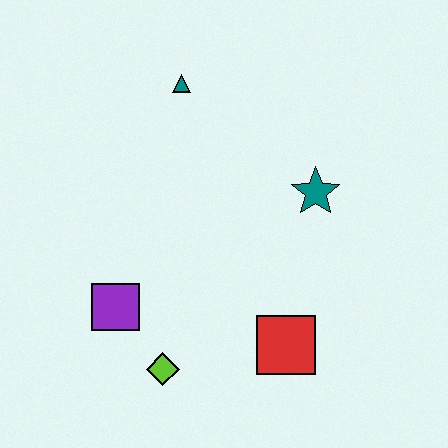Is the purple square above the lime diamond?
Yes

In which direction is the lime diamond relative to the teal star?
The lime diamond is below the teal star.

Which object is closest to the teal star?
The red square is closest to the teal star.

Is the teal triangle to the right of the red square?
No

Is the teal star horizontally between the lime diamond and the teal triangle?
No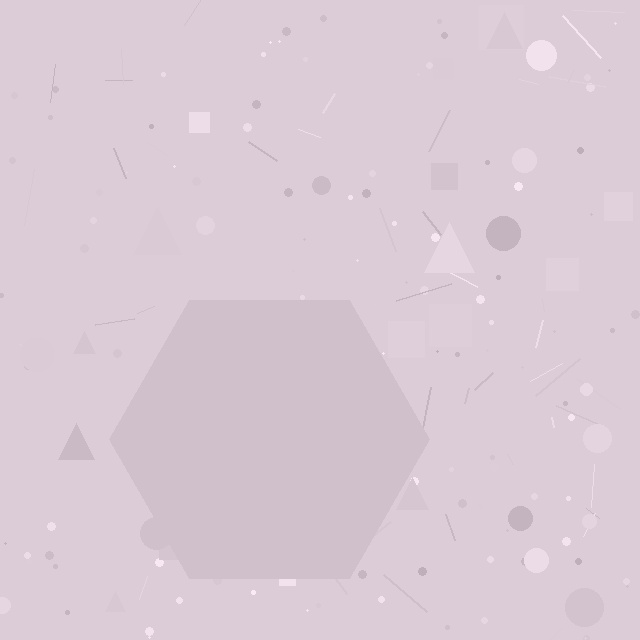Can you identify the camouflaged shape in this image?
The camouflaged shape is a hexagon.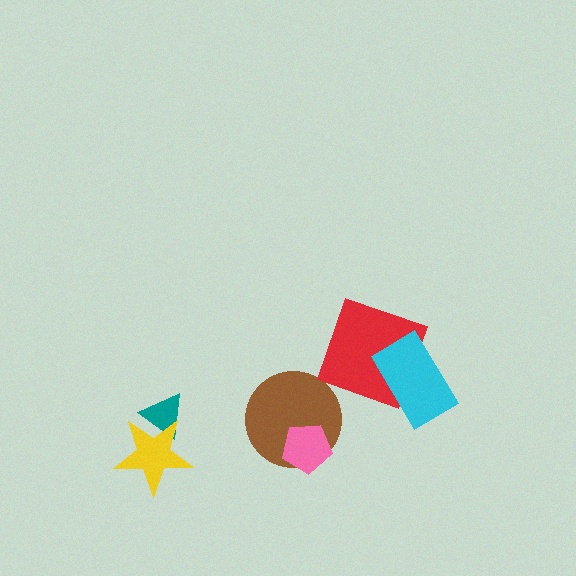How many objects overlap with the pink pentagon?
1 object overlaps with the pink pentagon.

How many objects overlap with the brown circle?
1 object overlaps with the brown circle.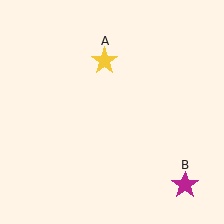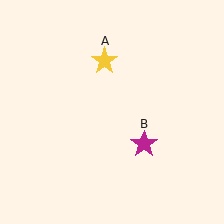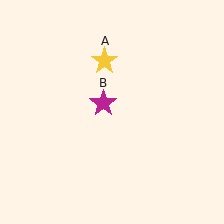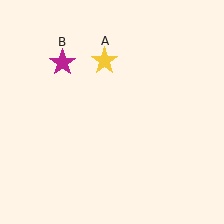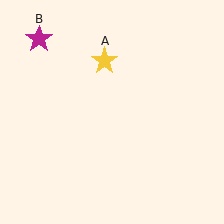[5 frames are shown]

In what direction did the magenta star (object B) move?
The magenta star (object B) moved up and to the left.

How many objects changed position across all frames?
1 object changed position: magenta star (object B).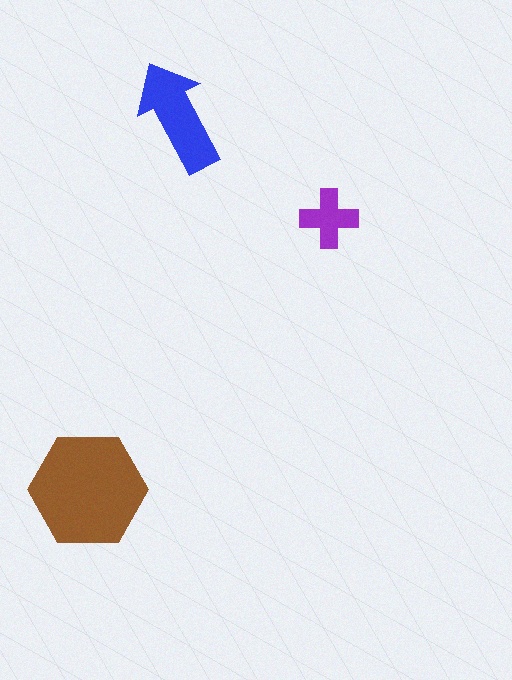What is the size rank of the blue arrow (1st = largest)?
2nd.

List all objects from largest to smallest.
The brown hexagon, the blue arrow, the purple cross.